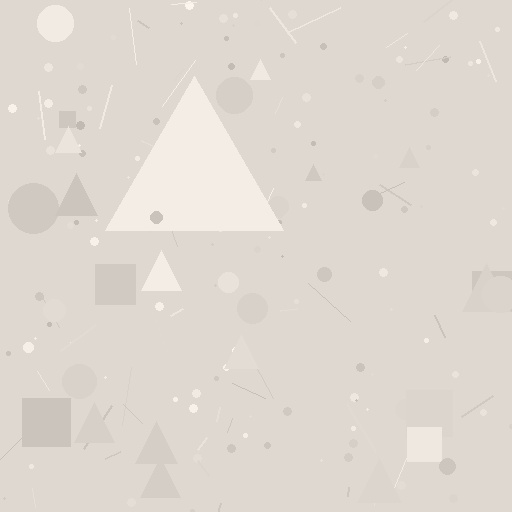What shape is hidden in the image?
A triangle is hidden in the image.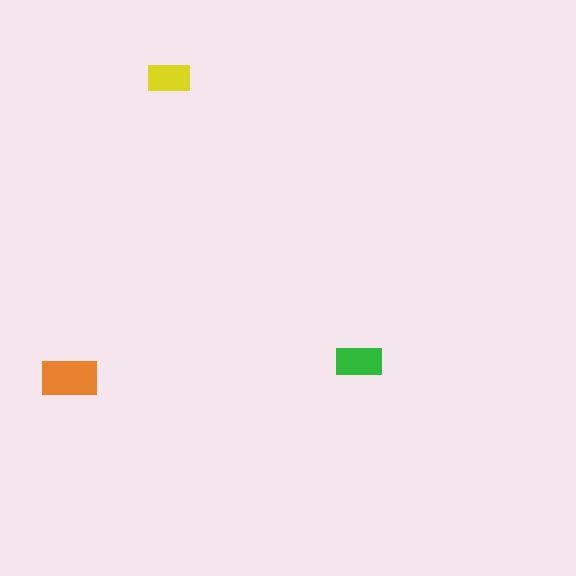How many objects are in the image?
There are 3 objects in the image.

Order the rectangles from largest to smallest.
the orange one, the green one, the yellow one.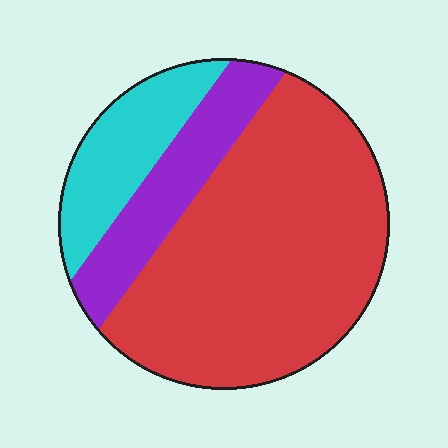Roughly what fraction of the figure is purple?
Purple takes up between a sixth and a third of the figure.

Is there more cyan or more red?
Red.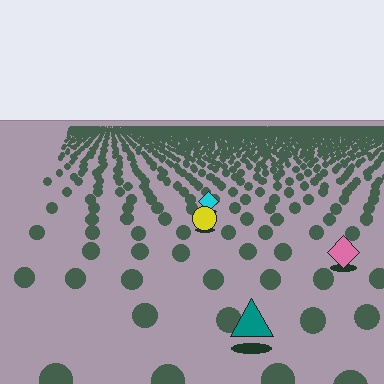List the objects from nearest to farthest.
From nearest to farthest: the teal triangle, the pink diamond, the yellow circle, the cyan diamond.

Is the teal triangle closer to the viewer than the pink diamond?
Yes. The teal triangle is closer — you can tell from the texture gradient: the ground texture is coarser near it.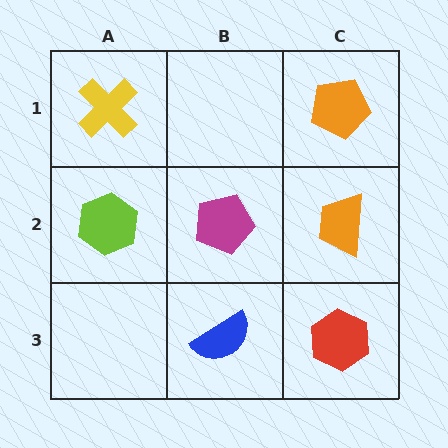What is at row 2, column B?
A magenta pentagon.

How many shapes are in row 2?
3 shapes.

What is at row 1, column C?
An orange pentagon.